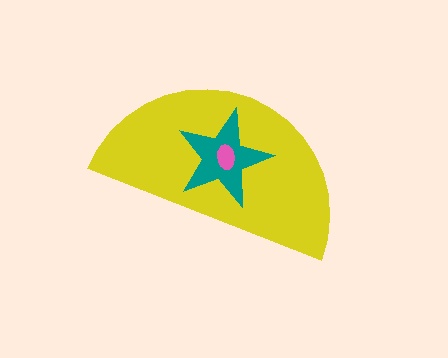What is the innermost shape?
The pink ellipse.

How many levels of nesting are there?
3.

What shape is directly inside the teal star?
The pink ellipse.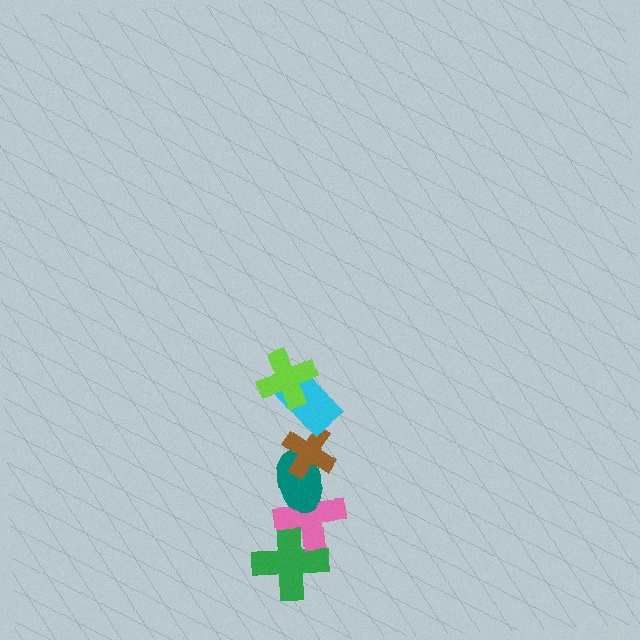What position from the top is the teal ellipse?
The teal ellipse is 4th from the top.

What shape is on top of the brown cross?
The cyan rectangle is on top of the brown cross.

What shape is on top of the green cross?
The pink cross is on top of the green cross.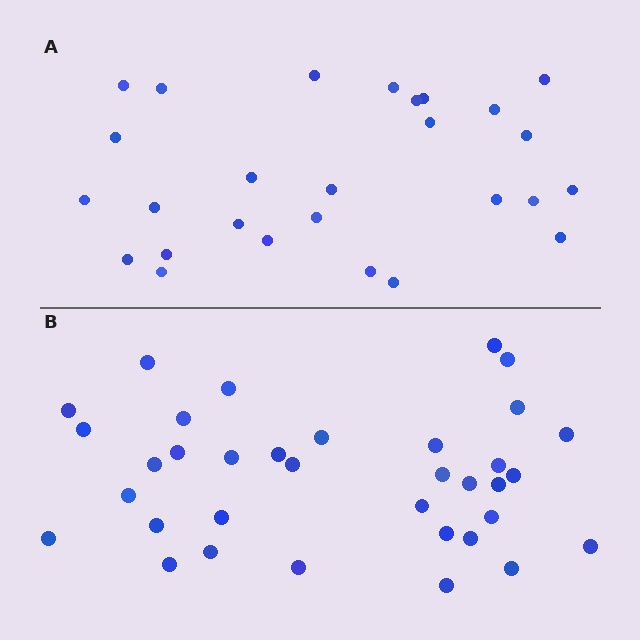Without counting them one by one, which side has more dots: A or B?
Region B (the bottom region) has more dots.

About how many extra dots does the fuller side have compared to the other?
Region B has roughly 8 or so more dots than region A.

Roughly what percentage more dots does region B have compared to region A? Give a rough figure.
About 30% more.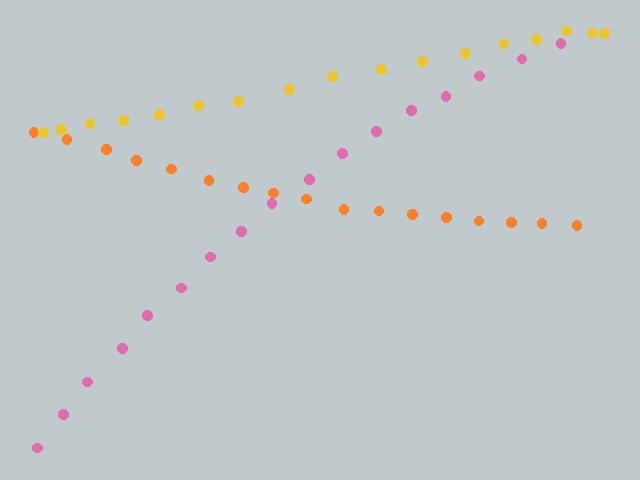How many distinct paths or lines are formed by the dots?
There are 3 distinct paths.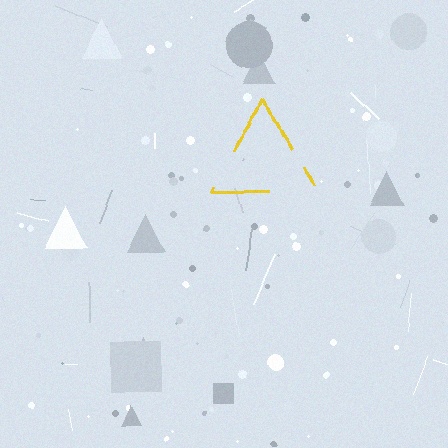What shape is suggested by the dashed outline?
The dashed outline suggests a triangle.